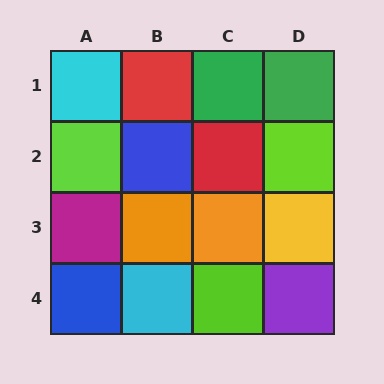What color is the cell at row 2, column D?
Lime.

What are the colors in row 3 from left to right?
Magenta, orange, orange, yellow.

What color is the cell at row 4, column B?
Cyan.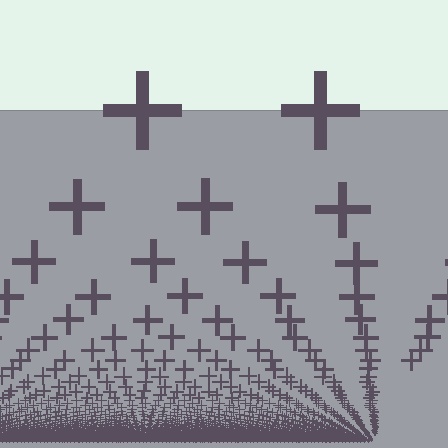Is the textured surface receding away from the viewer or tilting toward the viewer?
The surface appears to tilt toward the viewer. Texture elements get larger and sparser toward the top.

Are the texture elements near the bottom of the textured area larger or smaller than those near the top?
Smaller. The gradient is inverted — elements near the bottom are smaller and denser.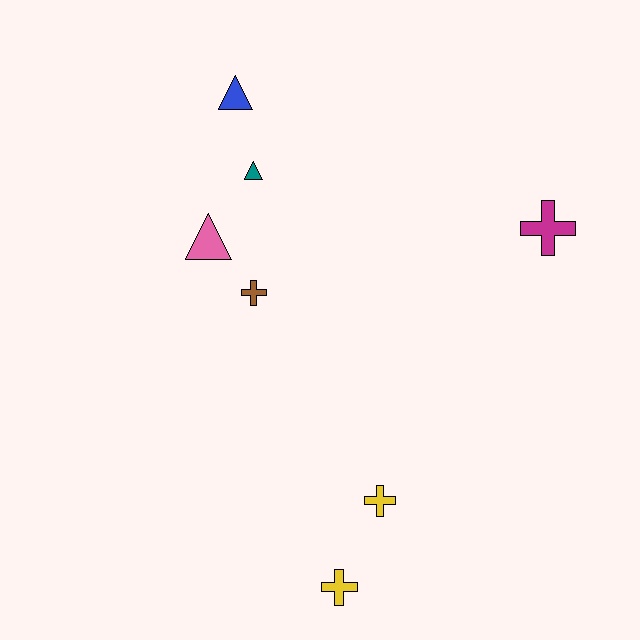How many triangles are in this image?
There are 3 triangles.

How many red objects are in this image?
There are no red objects.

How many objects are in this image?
There are 7 objects.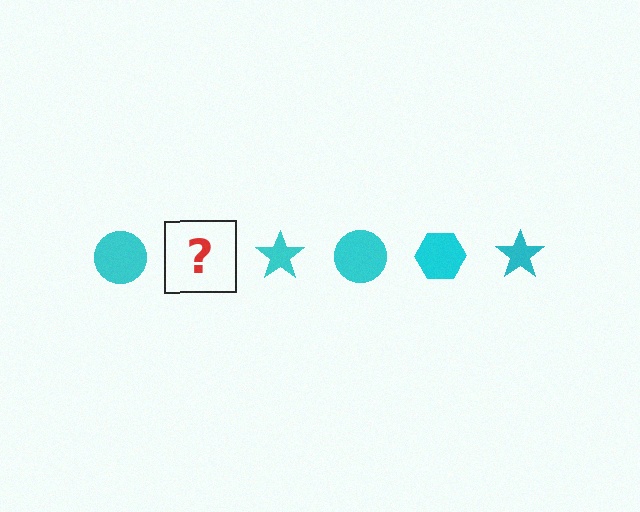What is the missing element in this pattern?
The missing element is a cyan hexagon.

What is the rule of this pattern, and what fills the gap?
The rule is that the pattern cycles through circle, hexagon, star shapes in cyan. The gap should be filled with a cyan hexagon.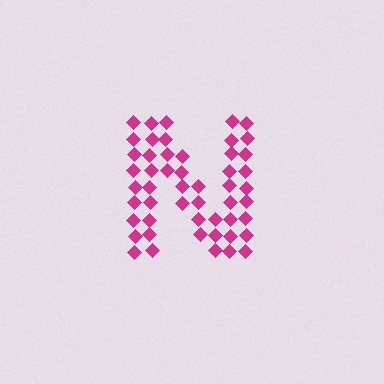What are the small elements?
The small elements are diamonds.